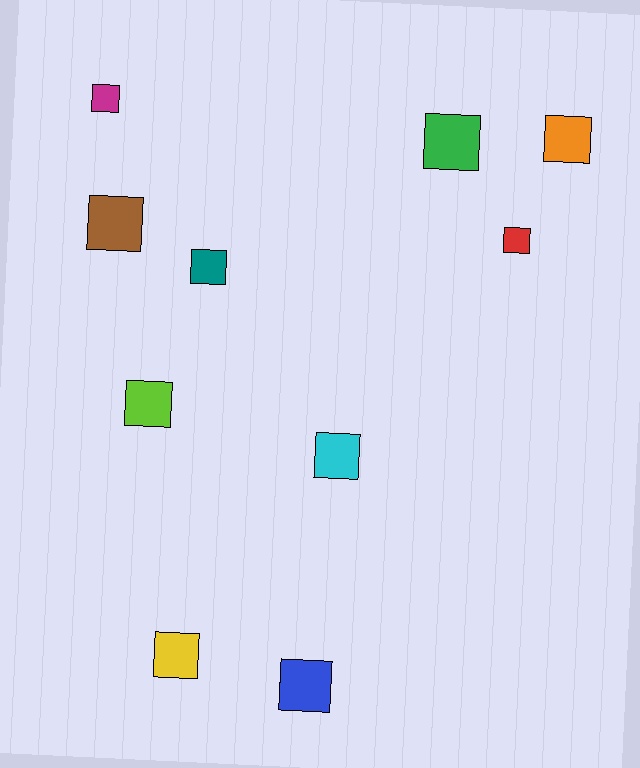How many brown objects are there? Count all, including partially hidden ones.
There is 1 brown object.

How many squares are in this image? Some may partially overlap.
There are 10 squares.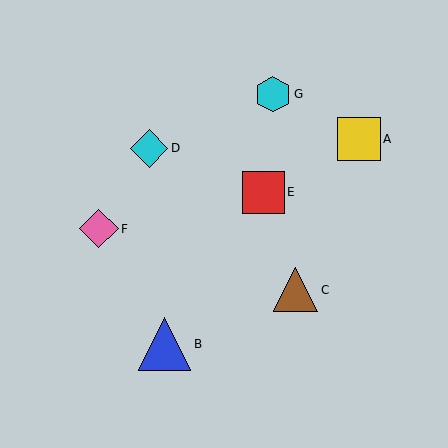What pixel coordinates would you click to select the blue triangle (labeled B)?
Click at (164, 344) to select the blue triangle B.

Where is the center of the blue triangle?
The center of the blue triangle is at (164, 344).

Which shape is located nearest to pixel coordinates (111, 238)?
The pink diamond (labeled F) at (99, 229) is nearest to that location.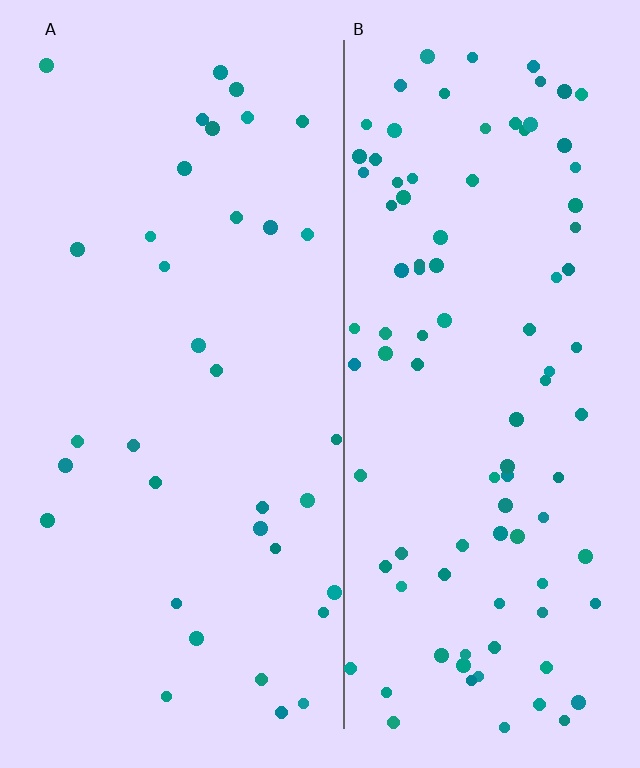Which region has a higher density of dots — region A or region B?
B (the right).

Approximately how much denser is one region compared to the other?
Approximately 2.8× — region B over region A.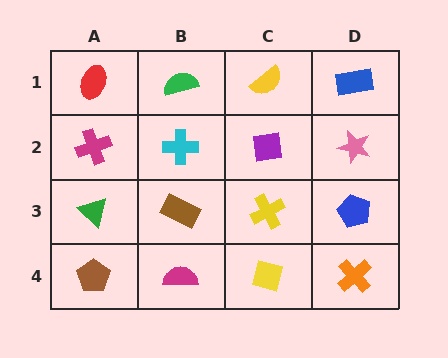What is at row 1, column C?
A yellow semicircle.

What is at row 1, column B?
A green semicircle.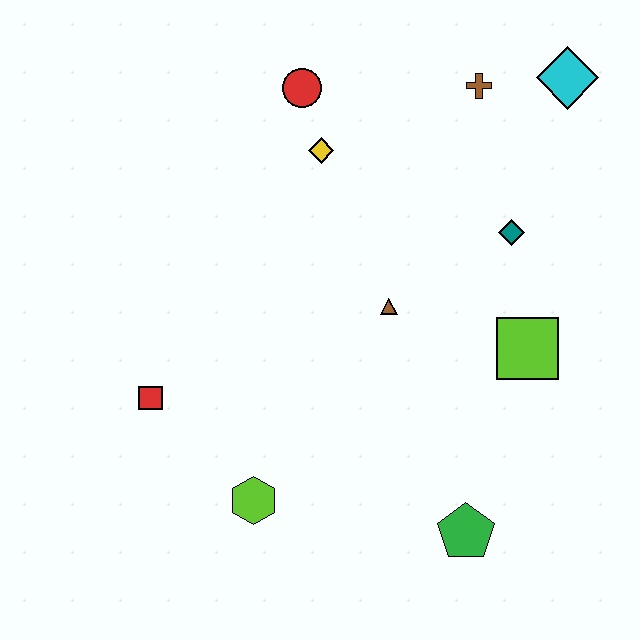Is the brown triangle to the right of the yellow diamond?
Yes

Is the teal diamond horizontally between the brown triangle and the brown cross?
No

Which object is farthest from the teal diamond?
The red square is farthest from the teal diamond.